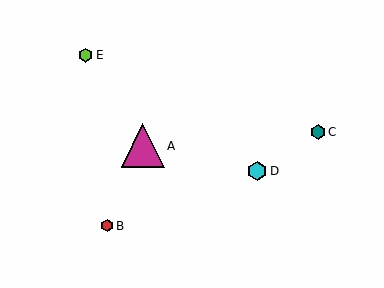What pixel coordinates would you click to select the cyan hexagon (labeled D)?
Click at (257, 171) to select the cyan hexagon D.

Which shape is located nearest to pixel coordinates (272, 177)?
The cyan hexagon (labeled D) at (257, 171) is nearest to that location.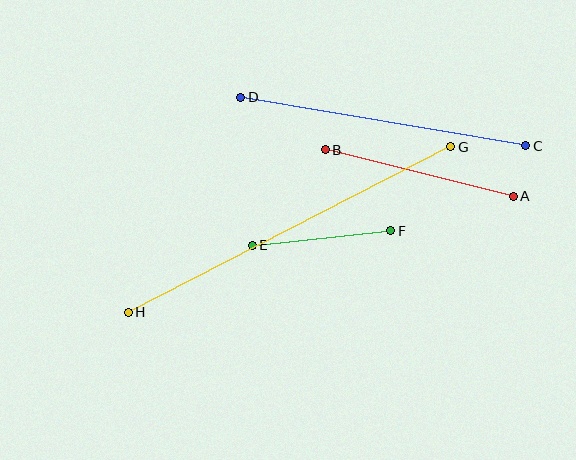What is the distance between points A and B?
The distance is approximately 194 pixels.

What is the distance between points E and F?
The distance is approximately 139 pixels.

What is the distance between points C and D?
The distance is approximately 289 pixels.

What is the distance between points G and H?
The distance is approximately 363 pixels.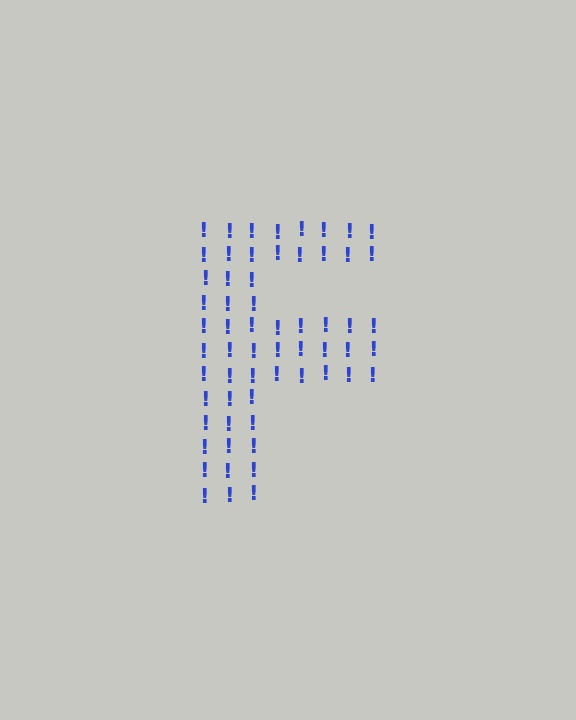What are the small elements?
The small elements are exclamation marks.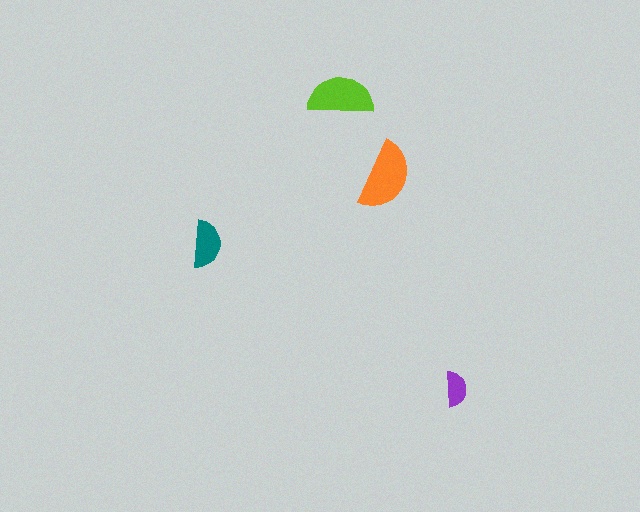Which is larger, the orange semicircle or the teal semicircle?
The orange one.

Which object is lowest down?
The purple semicircle is bottommost.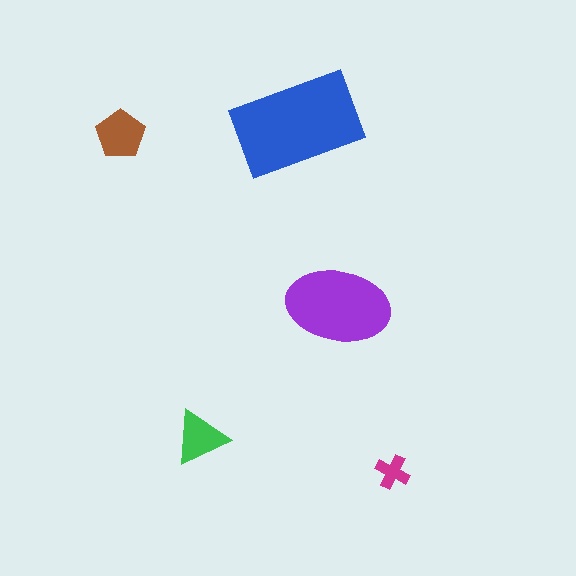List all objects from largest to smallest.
The blue rectangle, the purple ellipse, the brown pentagon, the green triangle, the magenta cross.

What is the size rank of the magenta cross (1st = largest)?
5th.